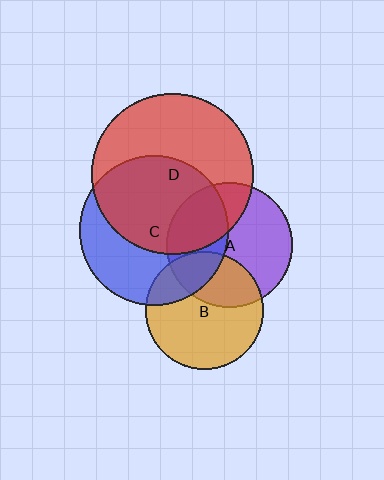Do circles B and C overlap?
Yes.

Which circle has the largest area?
Circle D (red).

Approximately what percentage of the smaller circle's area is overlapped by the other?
Approximately 25%.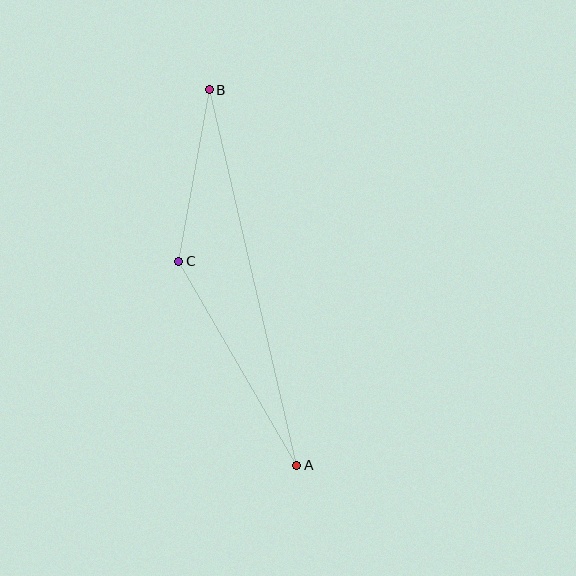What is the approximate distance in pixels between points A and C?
The distance between A and C is approximately 236 pixels.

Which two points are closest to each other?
Points B and C are closest to each other.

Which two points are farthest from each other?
Points A and B are farthest from each other.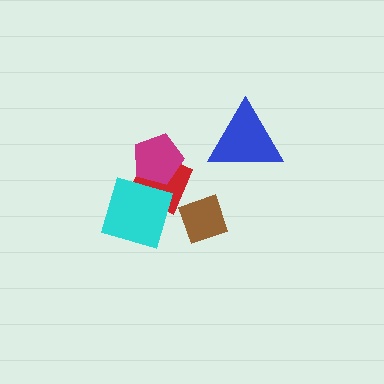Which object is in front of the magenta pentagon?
The cyan diamond is in front of the magenta pentagon.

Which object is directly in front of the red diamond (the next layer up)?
The magenta pentagon is directly in front of the red diamond.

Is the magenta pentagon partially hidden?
Yes, it is partially covered by another shape.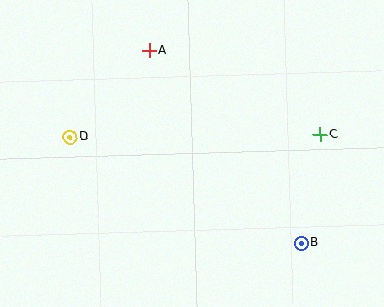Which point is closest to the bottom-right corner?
Point B is closest to the bottom-right corner.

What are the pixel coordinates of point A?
Point A is at (149, 50).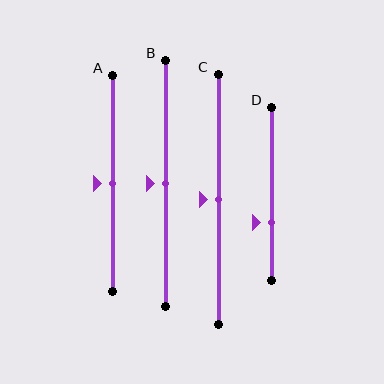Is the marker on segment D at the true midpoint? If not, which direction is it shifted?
No, the marker on segment D is shifted downward by about 16% of the segment length.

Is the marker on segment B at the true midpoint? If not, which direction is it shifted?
Yes, the marker on segment B is at the true midpoint.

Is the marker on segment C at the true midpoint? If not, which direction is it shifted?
Yes, the marker on segment C is at the true midpoint.